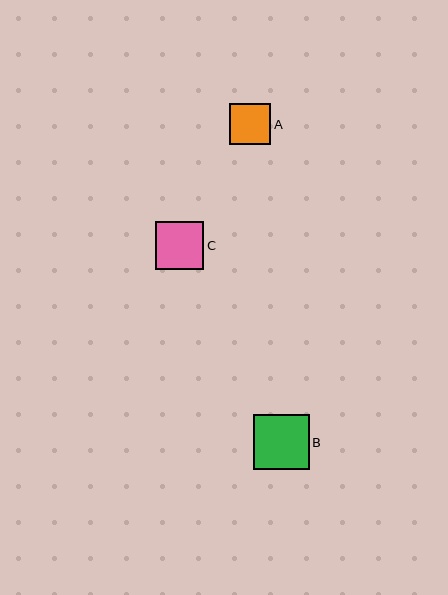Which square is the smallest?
Square A is the smallest with a size of approximately 41 pixels.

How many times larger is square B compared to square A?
Square B is approximately 1.3 times the size of square A.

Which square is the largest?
Square B is the largest with a size of approximately 55 pixels.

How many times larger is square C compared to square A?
Square C is approximately 1.2 times the size of square A.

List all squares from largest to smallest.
From largest to smallest: B, C, A.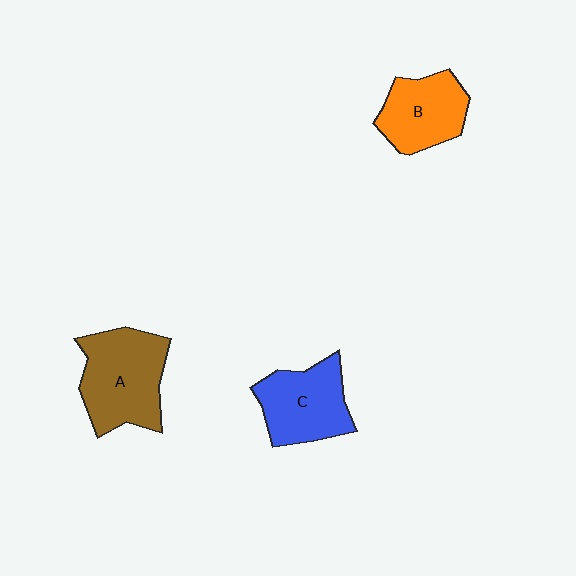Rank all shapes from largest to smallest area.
From largest to smallest: A (brown), C (blue), B (orange).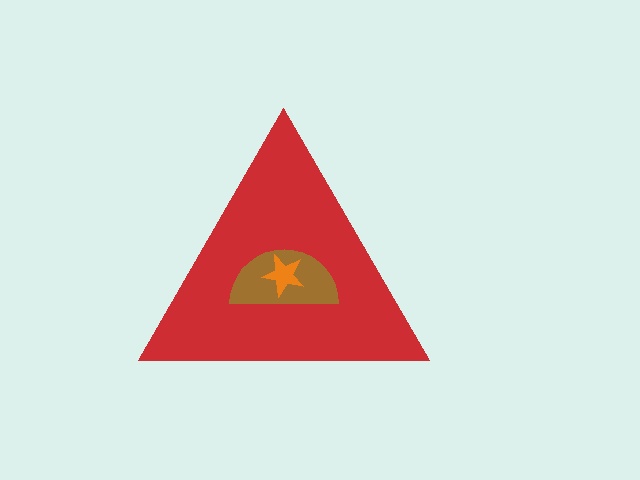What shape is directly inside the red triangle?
The brown semicircle.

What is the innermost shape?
The orange star.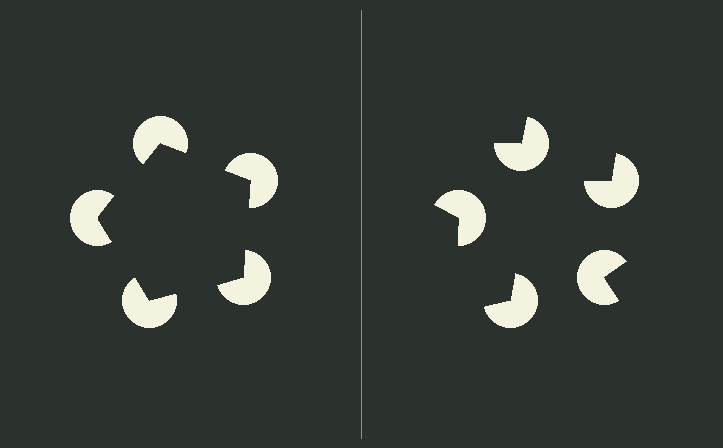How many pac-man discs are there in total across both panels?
10 — 5 on each side.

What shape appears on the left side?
An illusory pentagon.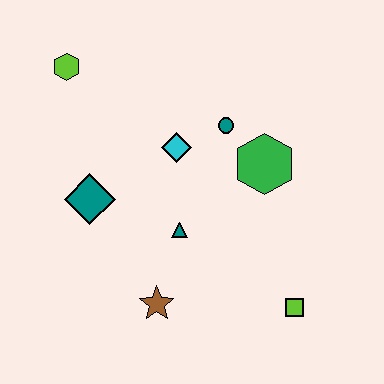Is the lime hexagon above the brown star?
Yes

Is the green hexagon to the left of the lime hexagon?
No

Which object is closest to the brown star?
The teal triangle is closest to the brown star.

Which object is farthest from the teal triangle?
The lime hexagon is farthest from the teal triangle.